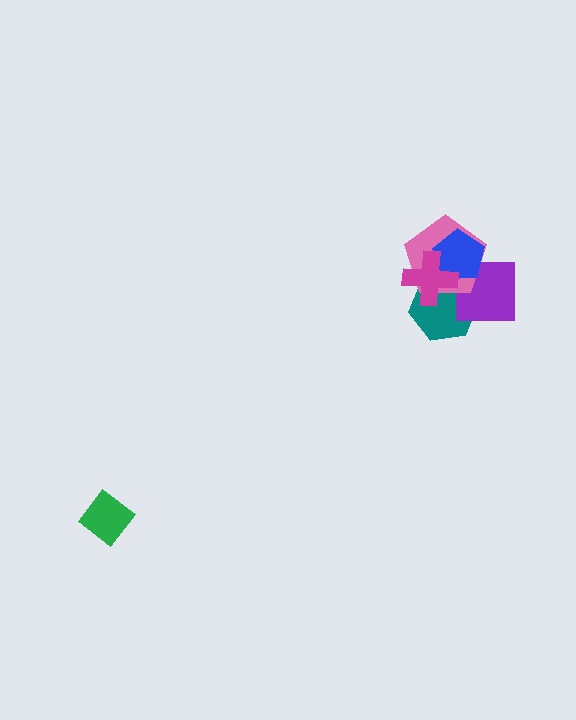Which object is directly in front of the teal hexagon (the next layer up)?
The purple square is directly in front of the teal hexagon.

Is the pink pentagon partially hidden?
Yes, it is partially covered by another shape.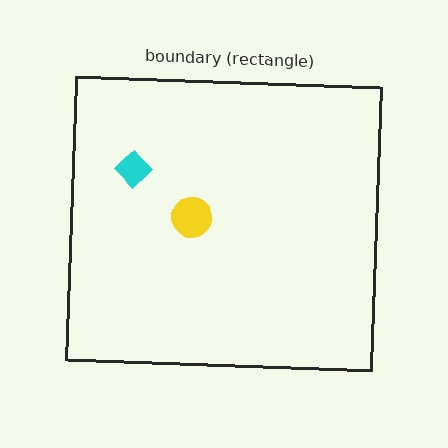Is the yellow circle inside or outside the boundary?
Inside.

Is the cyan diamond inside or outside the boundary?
Inside.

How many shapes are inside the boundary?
2 inside, 0 outside.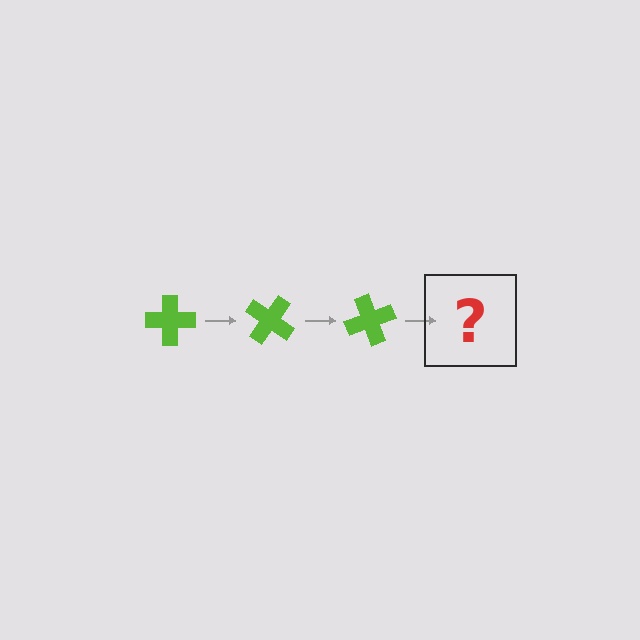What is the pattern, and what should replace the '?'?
The pattern is that the cross rotates 35 degrees each step. The '?' should be a lime cross rotated 105 degrees.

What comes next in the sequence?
The next element should be a lime cross rotated 105 degrees.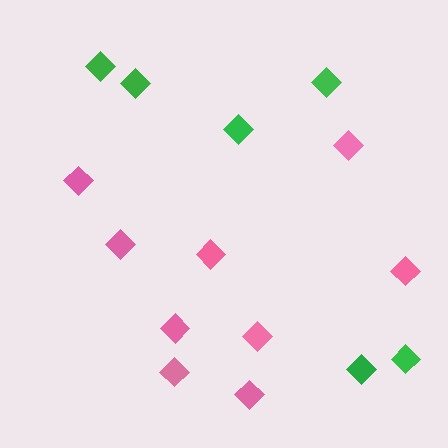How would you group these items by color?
There are 2 groups: one group of pink diamonds (9) and one group of green diamonds (6).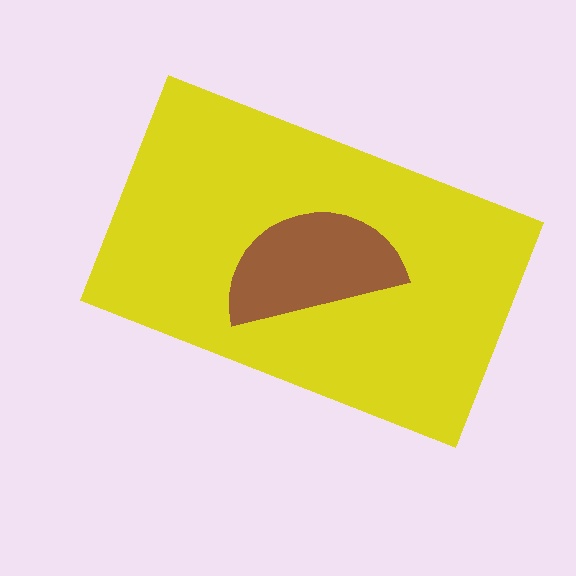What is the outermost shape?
The yellow rectangle.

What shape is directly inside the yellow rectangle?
The brown semicircle.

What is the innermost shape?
The brown semicircle.